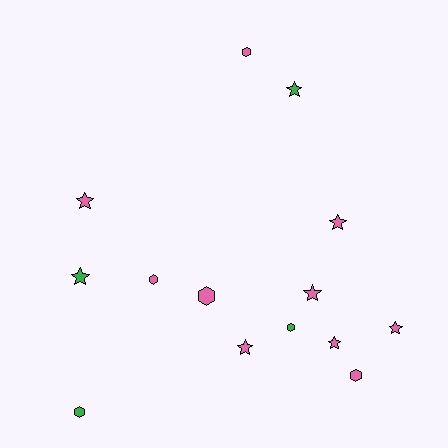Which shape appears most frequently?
Star, with 8 objects.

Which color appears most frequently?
Pink, with 10 objects.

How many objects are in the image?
There are 14 objects.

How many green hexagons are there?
There are 2 green hexagons.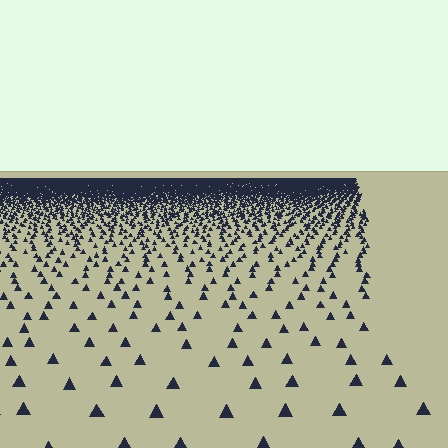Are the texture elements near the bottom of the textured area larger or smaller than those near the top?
Larger. Near the bottom, elements are closer to the viewer and appear at a bigger on-screen size.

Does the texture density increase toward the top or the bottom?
Density increases toward the top.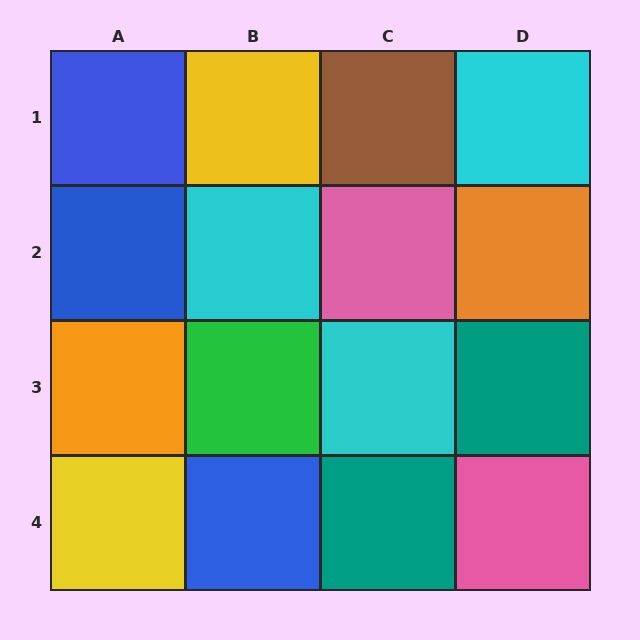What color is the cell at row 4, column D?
Pink.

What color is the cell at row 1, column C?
Brown.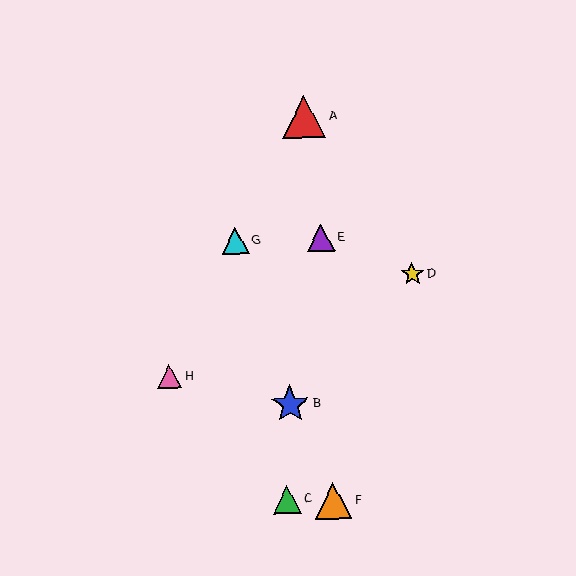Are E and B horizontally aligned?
No, E is at y≈238 and B is at y≈404.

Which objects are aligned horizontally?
Objects E, G are aligned horizontally.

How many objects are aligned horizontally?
2 objects (E, G) are aligned horizontally.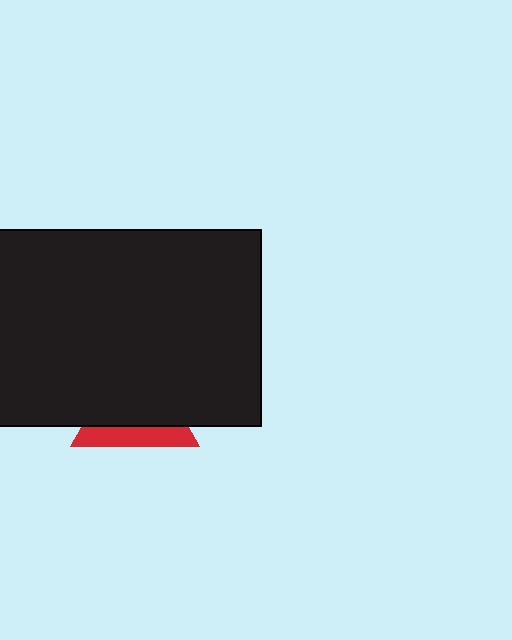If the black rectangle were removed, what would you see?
You would see the complete red triangle.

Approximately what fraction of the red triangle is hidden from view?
Roughly 68% of the red triangle is hidden behind the black rectangle.